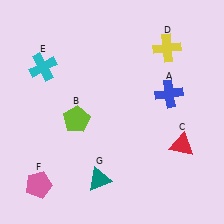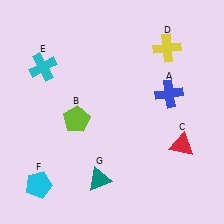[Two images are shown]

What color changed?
The pentagon (F) changed from pink in Image 1 to cyan in Image 2.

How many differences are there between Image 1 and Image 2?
There is 1 difference between the two images.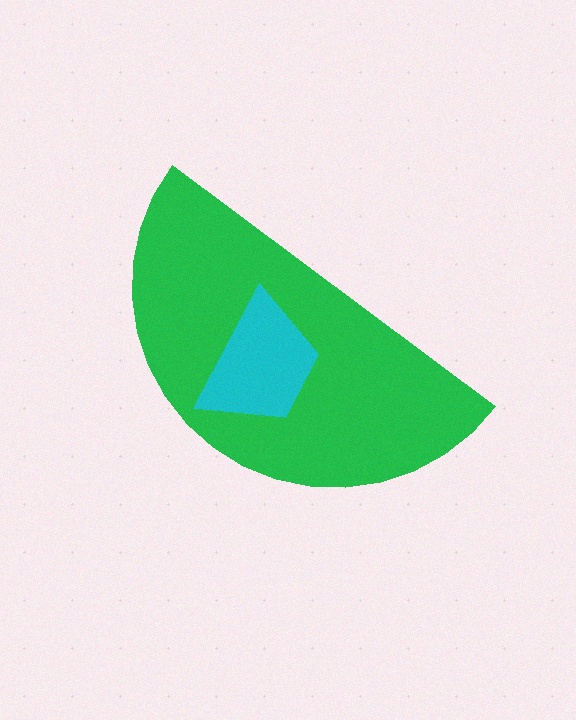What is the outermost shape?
The green semicircle.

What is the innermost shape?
The cyan trapezoid.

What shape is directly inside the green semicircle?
The cyan trapezoid.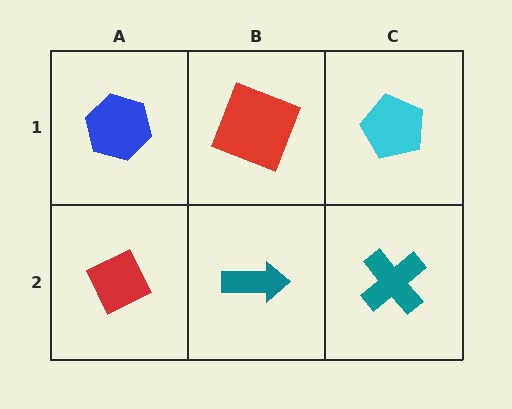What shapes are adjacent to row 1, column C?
A teal cross (row 2, column C), a red square (row 1, column B).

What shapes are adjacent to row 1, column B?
A teal arrow (row 2, column B), a blue hexagon (row 1, column A), a cyan pentagon (row 1, column C).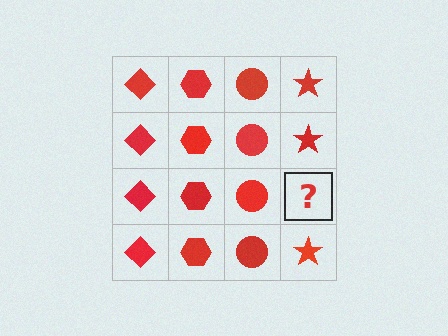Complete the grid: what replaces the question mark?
The question mark should be replaced with a red star.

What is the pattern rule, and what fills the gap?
The rule is that each column has a consistent shape. The gap should be filled with a red star.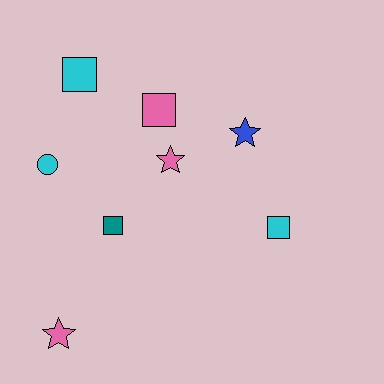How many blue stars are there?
There is 1 blue star.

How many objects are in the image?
There are 8 objects.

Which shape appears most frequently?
Square, with 4 objects.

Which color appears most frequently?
Cyan, with 3 objects.